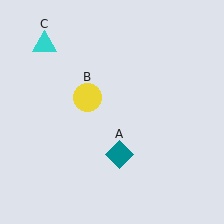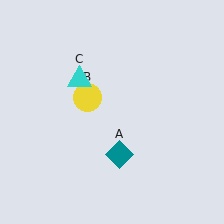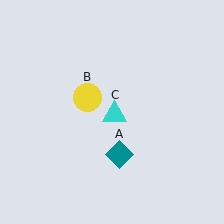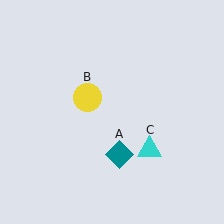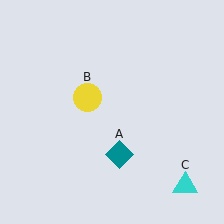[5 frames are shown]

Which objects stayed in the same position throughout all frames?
Teal diamond (object A) and yellow circle (object B) remained stationary.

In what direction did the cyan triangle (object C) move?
The cyan triangle (object C) moved down and to the right.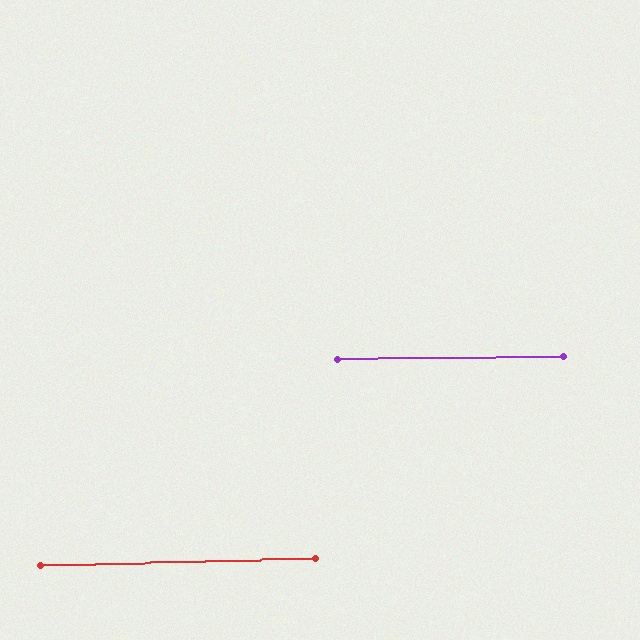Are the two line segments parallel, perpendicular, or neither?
Parallel — their directions differ by only 0.7°.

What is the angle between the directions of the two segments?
Approximately 1 degree.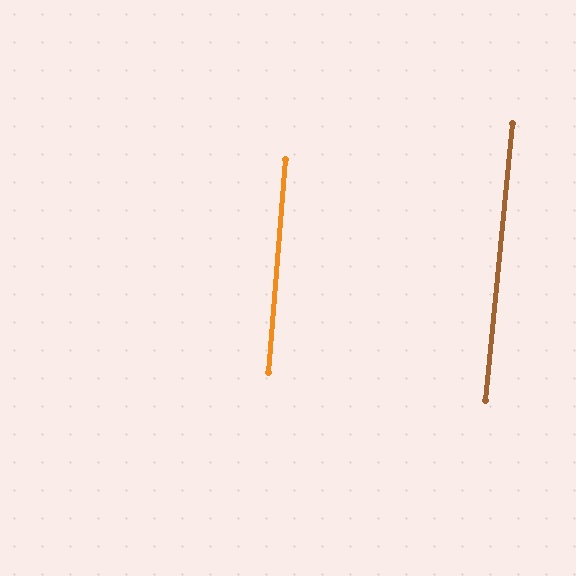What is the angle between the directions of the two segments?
Approximately 1 degree.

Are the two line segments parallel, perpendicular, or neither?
Parallel — their directions differ by only 0.8°.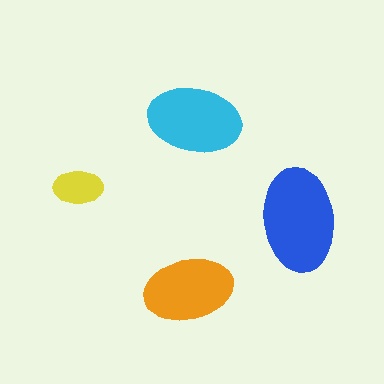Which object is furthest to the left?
The yellow ellipse is leftmost.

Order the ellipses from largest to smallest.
the blue one, the cyan one, the orange one, the yellow one.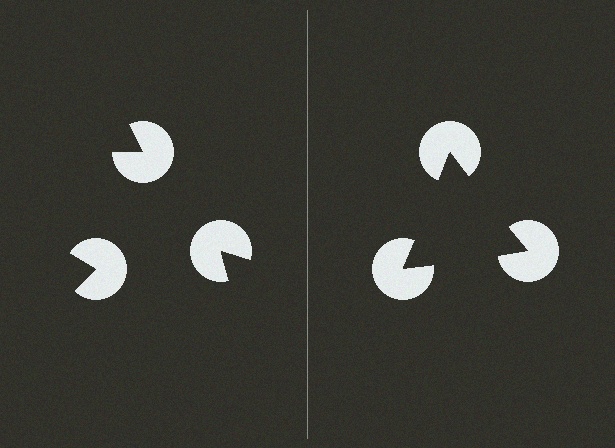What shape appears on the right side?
An illusory triangle.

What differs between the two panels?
The pac-man discs are positioned identically on both sides; only the wedge orientations differ. On the right they align to a triangle; on the left they are misaligned.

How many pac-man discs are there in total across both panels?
6 — 3 on each side.